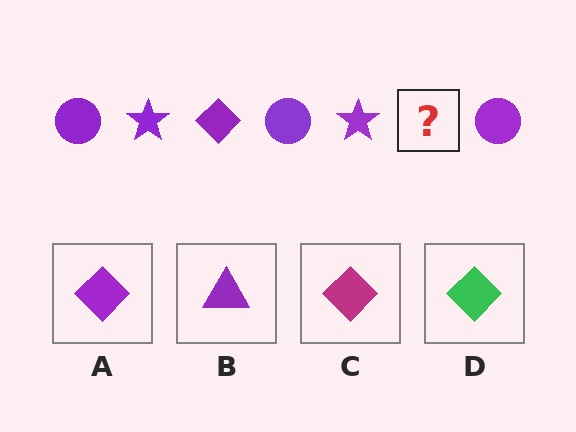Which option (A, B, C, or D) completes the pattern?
A.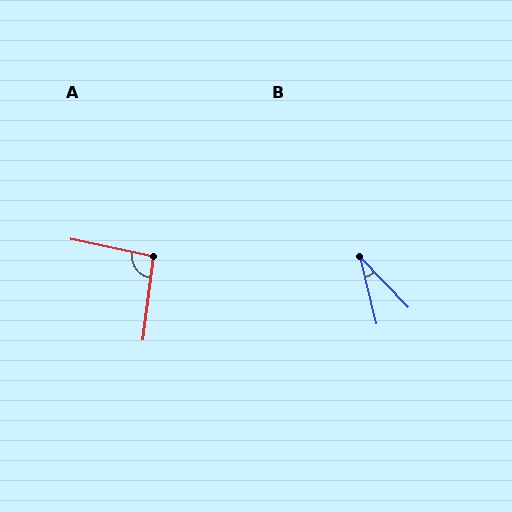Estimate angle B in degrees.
Approximately 30 degrees.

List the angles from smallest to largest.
B (30°), A (95°).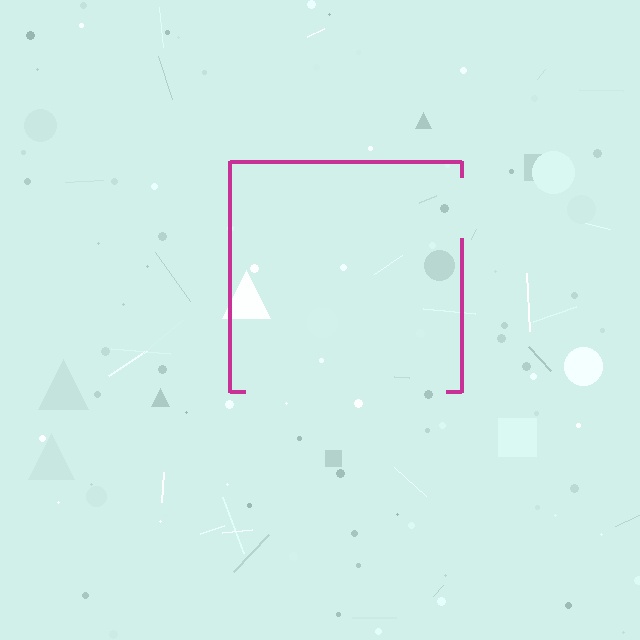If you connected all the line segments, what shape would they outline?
They would outline a square.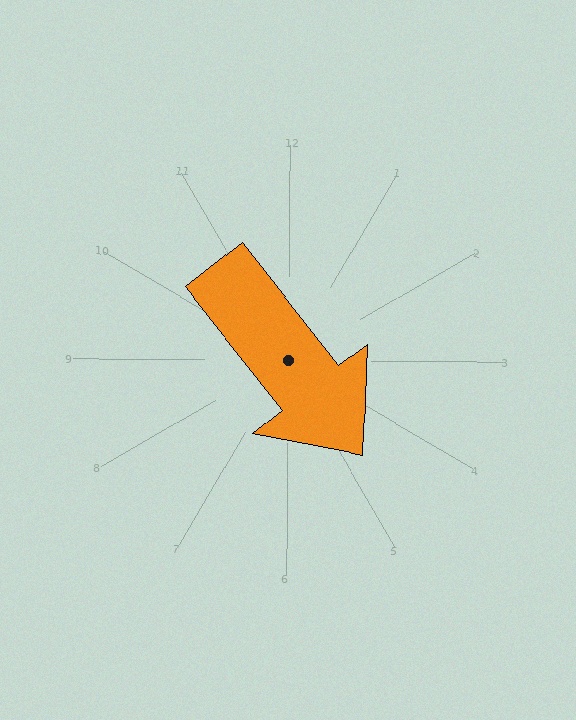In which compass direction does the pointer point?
Southeast.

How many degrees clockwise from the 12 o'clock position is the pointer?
Approximately 142 degrees.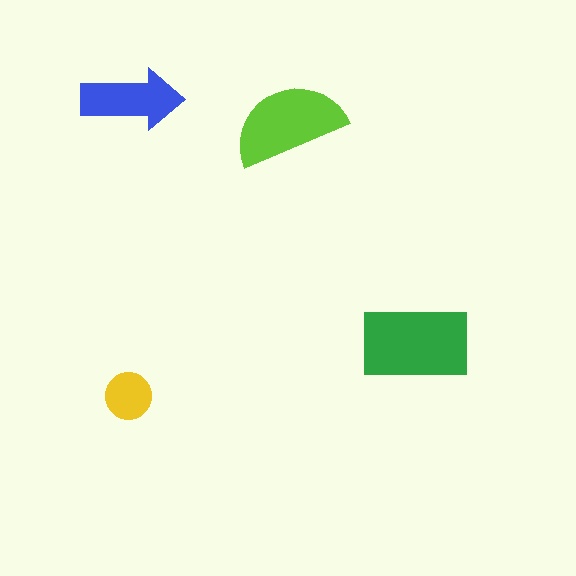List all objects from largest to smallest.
The green rectangle, the lime semicircle, the blue arrow, the yellow circle.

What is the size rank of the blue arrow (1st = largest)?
3rd.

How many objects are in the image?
There are 4 objects in the image.